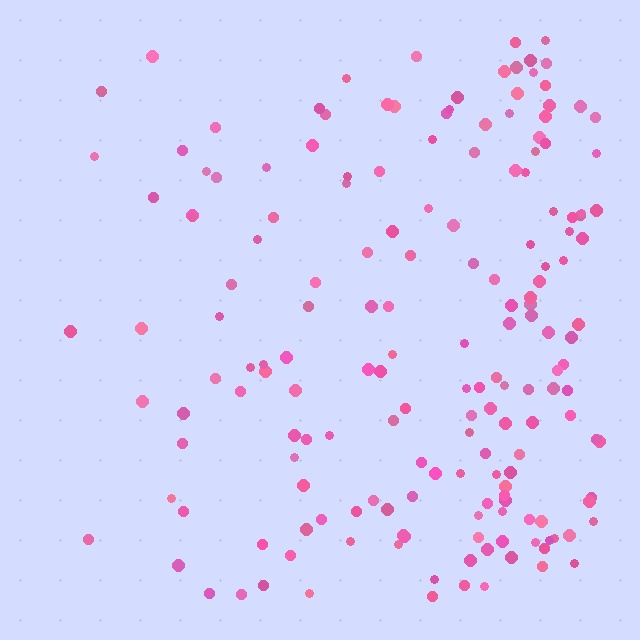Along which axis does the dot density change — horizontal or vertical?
Horizontal.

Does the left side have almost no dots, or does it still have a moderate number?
Still a moderate number, just noticeably fewer than the right.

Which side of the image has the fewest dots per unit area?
The left.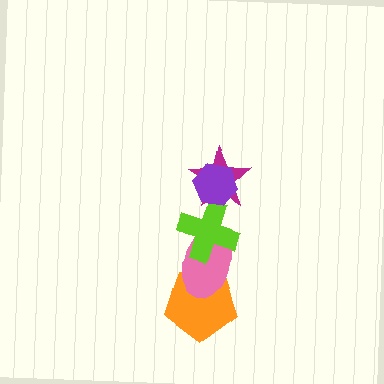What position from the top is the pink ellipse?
The pink ellipse is 4th from the top.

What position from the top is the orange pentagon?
The orange pentagon is 5th from the top.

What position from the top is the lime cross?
The lime cross is 3rd from the top.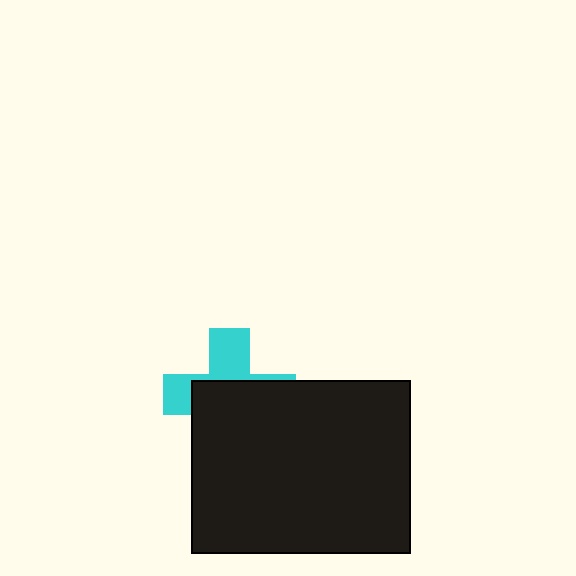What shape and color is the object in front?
The object in front is a black rectangle.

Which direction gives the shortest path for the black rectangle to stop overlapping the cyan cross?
Moving down gives the shortest separation.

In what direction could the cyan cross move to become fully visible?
The cyan cross could move up. That would shift it out from behind the black rectangle entirely.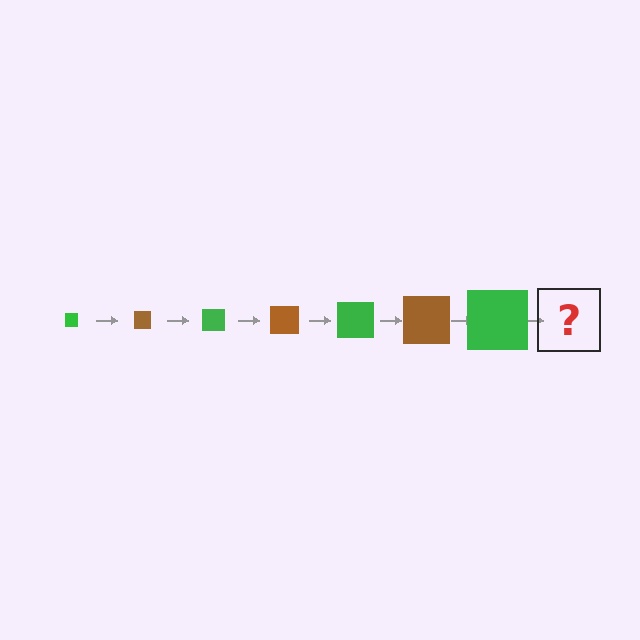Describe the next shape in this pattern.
It should be a brown square, larger than the previous one.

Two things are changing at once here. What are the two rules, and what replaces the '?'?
The two rules are that the square grows larger each step and the color cycles through green and brown. The '?' should be a brown square, larger than the previous one.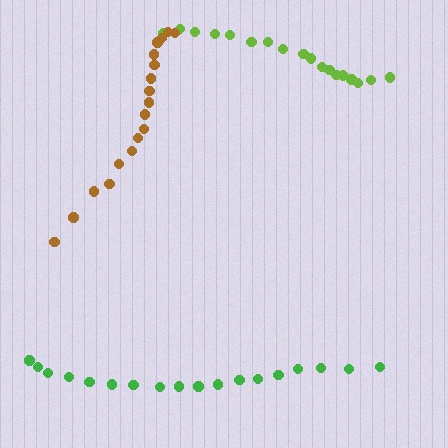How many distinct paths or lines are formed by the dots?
There are 3 distinct paths.